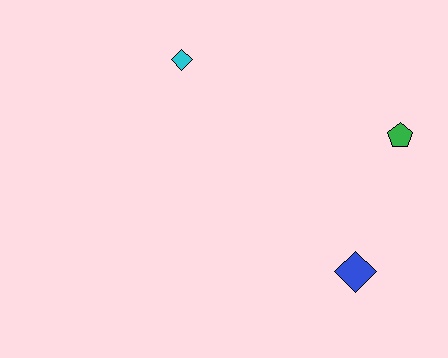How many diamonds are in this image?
There are 2 diamonds.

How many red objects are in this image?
There are no red objects.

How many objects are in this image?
There are 3 objects.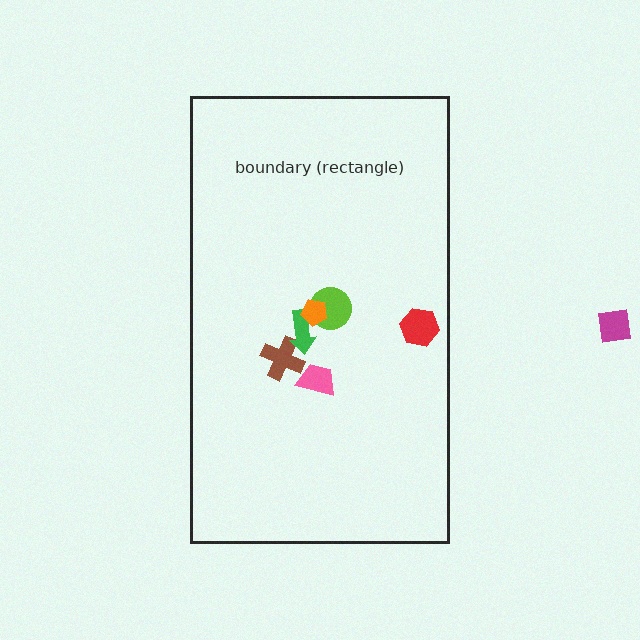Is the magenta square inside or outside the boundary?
Outside.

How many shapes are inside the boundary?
6 inside, 1 outside.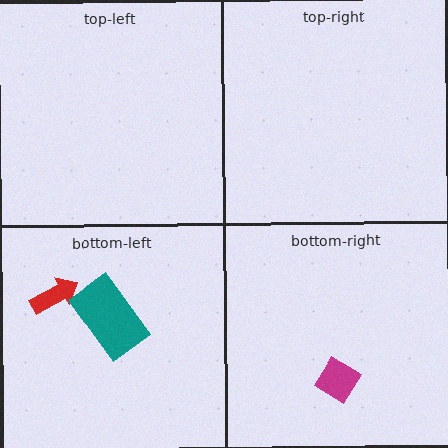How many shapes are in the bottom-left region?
2.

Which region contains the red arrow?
The bottom-left region.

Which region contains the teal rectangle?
The bottom-left region.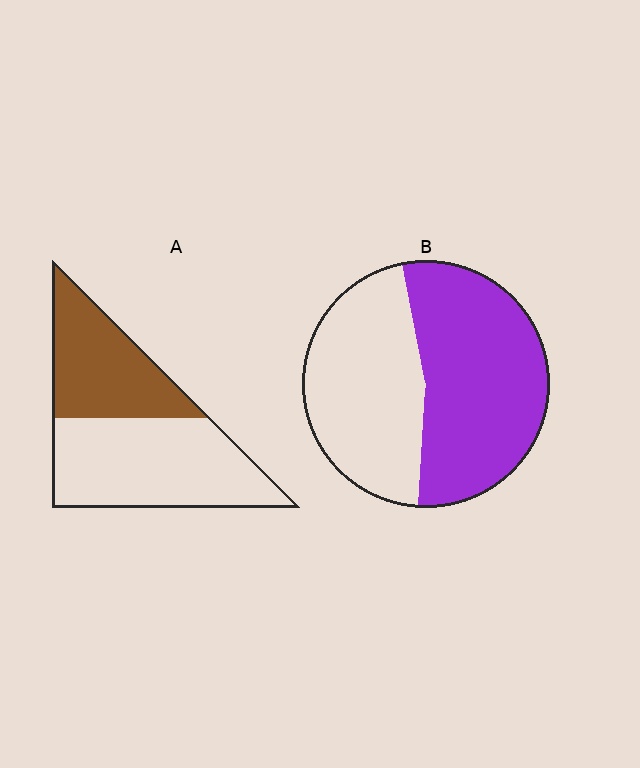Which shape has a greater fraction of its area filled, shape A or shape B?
Shape B.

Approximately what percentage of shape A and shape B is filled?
A is approximately 40% and B is approximately 55%.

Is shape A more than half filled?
No.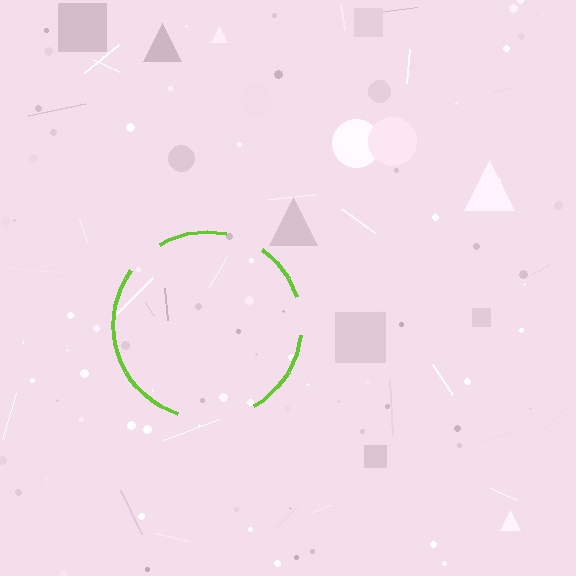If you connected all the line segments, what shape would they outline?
They would outline a circle.